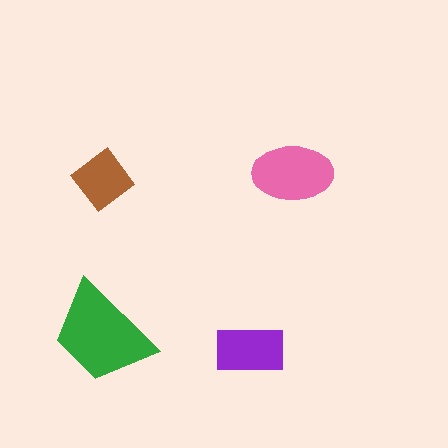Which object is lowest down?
The purple rectangle is bottommost.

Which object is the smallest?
The brown diamond.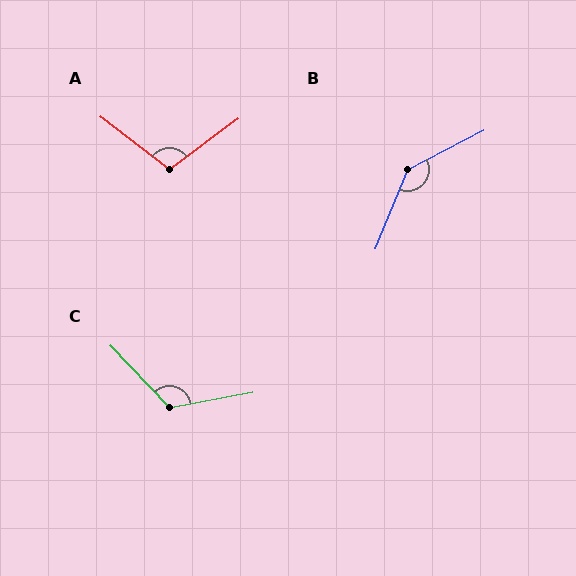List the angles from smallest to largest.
A (106°), C (123°), B (139°).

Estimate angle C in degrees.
Approximately 123 degrees.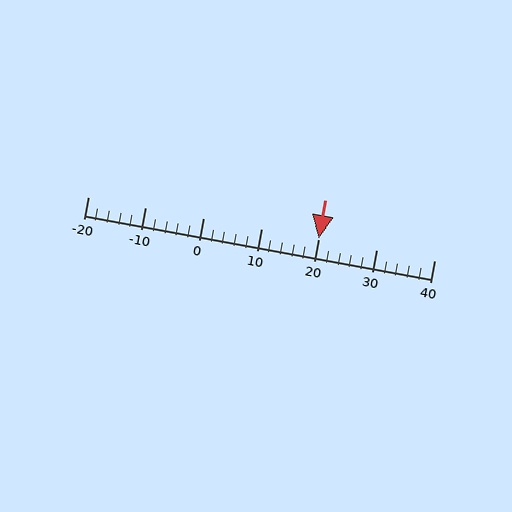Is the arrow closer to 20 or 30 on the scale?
The arrow is closer to 20.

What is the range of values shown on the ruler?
The ruler shows values from -20 to 40.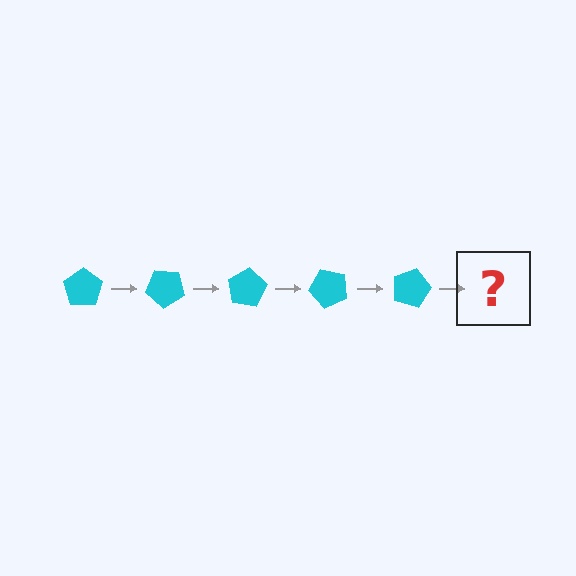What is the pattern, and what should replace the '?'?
The pattern is that the pentagon rotates 40 degrees each step. The '?' should be a cyan pentagon rotated 200 degrees.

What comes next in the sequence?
The next element should be a cyan pentagon rotated 200 degrees.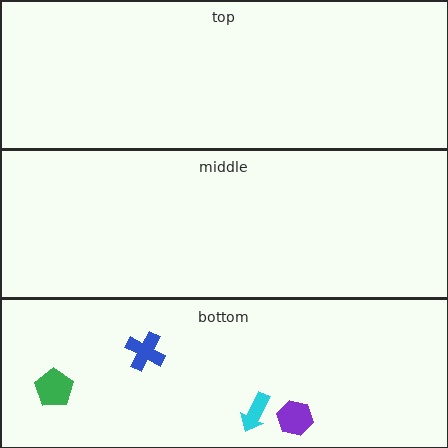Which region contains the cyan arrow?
The bottom region.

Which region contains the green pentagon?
The bottom region.